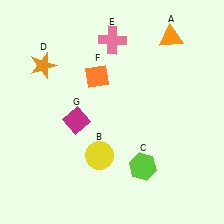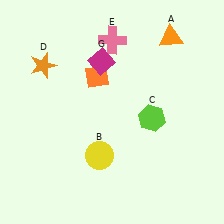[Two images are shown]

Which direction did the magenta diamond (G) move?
The magenta diamond (G) moved up.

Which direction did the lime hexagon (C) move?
The lime hexagon (C) moved up.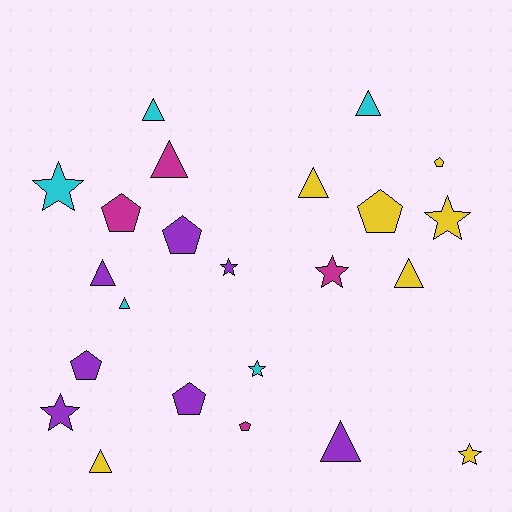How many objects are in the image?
There are 23 objects.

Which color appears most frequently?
Yellow, with 7 objects.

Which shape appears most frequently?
Triangle, with 9 objects.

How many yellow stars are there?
There are 2 yellow stars.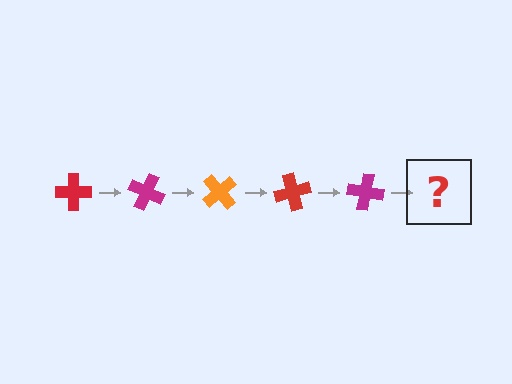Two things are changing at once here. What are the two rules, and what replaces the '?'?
The two rules are that it rotates 25 degrees each step and the color cycles through red, magenta, and orange. The '?' should be an orange cross, rotated 125 degrees from the start.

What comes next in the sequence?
The next element should be an orange cross, rotated 125 degrees from the start.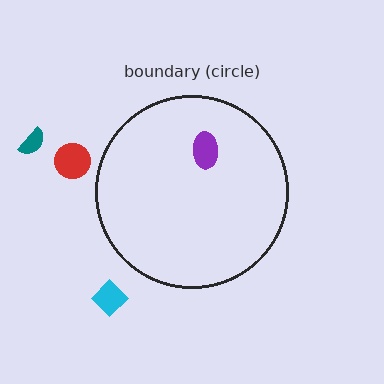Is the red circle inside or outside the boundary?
Outside.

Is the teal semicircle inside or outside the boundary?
Outside.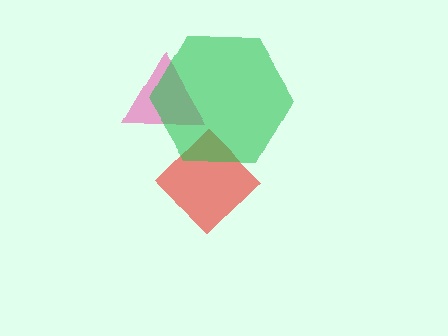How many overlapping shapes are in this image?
There are 3 overlapping shapes in the image.